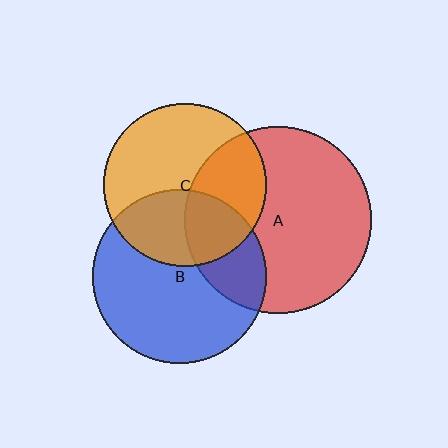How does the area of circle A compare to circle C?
Approximately 1.3 times.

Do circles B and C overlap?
Yes.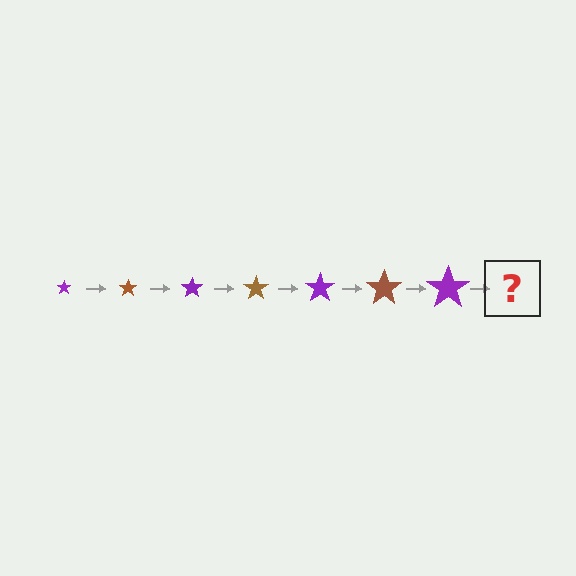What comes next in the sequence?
The next element should be a brown star, larger than the previous one.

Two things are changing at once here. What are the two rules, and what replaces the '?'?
The two rules are that the star grows larger each step and the color cycles through purple and brown. The '?' should be a brown star, larger than the previous one.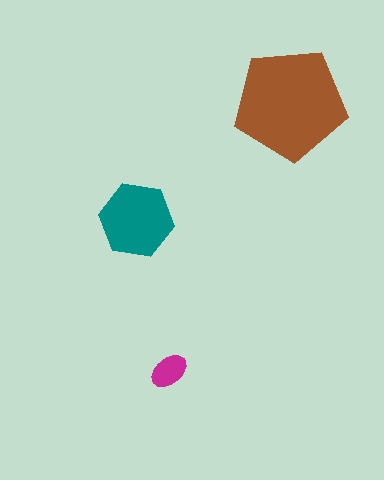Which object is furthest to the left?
The teal hexagon is leftmost.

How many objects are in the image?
There are 3 objects in the image.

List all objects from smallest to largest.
The magenta ellipse, the teal hexagon, the brown pentagon.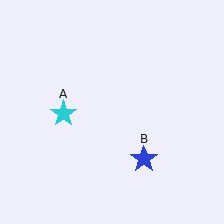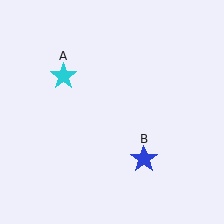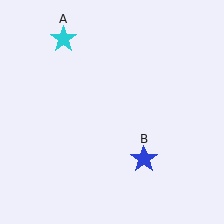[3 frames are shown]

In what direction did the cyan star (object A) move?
The cyan star (object A) moved up.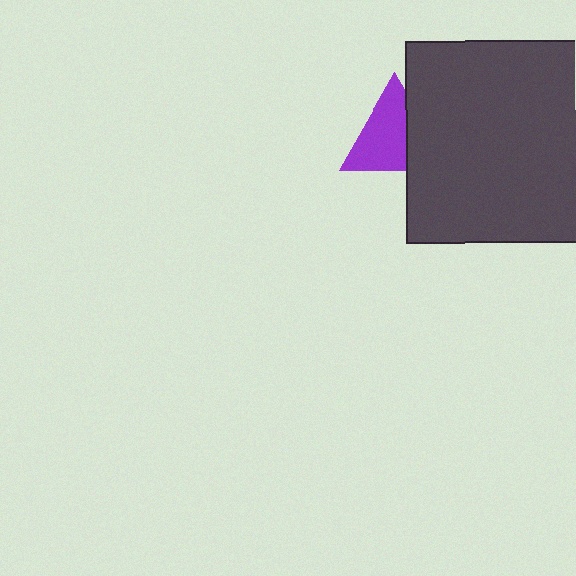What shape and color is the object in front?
The object in front is a dark gray square.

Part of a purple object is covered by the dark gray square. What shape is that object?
It is a triangle.